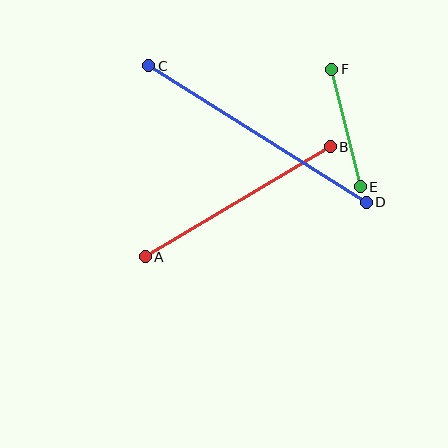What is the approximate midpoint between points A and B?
The midpoint is at approximately (238, 202) pixels.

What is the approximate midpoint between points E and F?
The midpoint is at approximately (346, 128) pixels.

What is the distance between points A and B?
The distance is approximately 216 pixels.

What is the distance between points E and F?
The distance is approximately 121 pixels.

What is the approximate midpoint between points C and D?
The midpoint is at approximately (258, 134) pixels.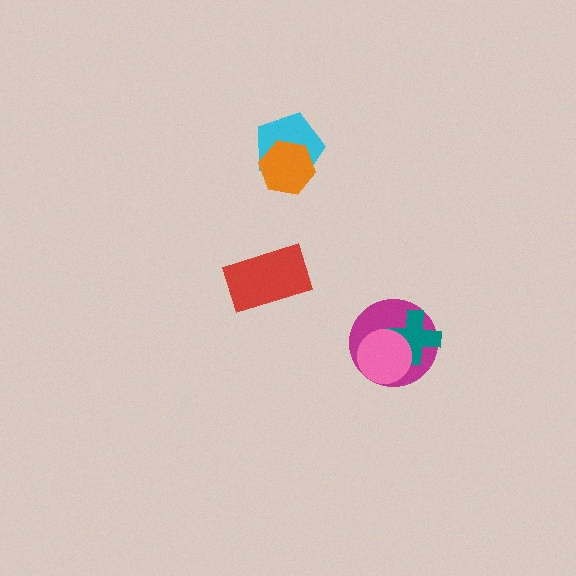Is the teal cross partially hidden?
Yes, it is partially covered by another shape.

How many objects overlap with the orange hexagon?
1 object overlaps with the orange hexagon.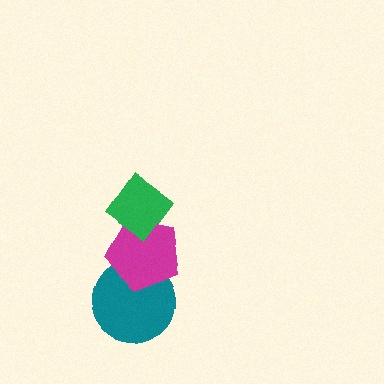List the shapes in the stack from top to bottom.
From top to bottom: the green diamond, the magenta pentagon, the teal circle.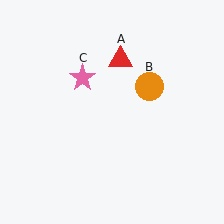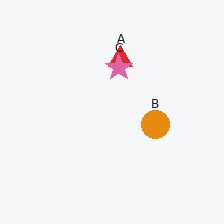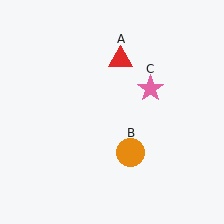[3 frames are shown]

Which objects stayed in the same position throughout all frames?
Red triangle (object A) remained stationary.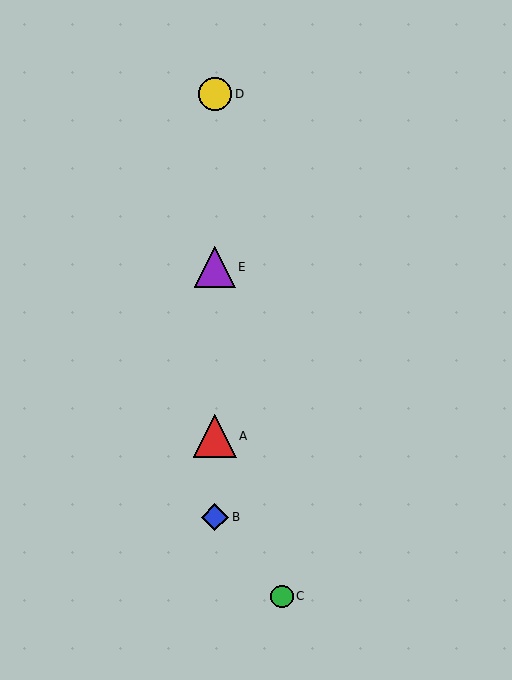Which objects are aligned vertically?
Objects A, B, D, E are aligned vertically.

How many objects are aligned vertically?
4 objects (A, B, D, E) are aligned vertically.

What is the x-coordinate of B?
Object B is at x≈215.